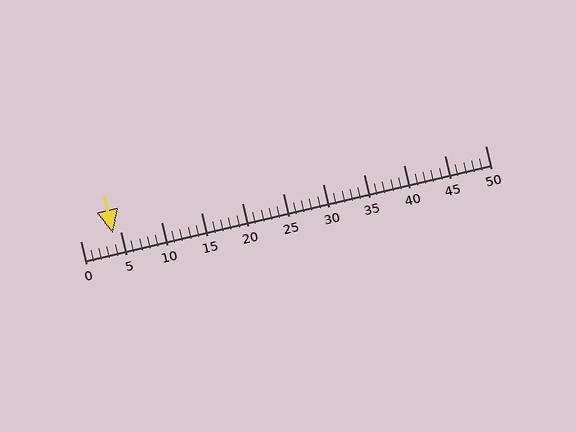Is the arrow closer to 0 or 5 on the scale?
The arrow is closer to 5.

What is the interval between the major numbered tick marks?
The major tick marks are spaced 5 units apart.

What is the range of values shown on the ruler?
The ruler shows values from 0 to 50.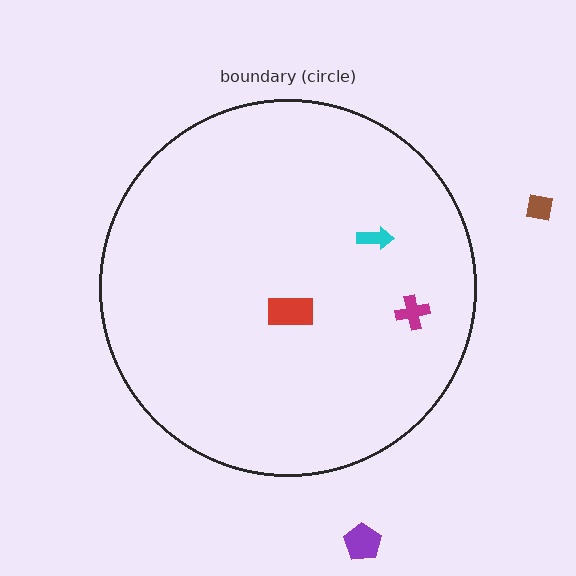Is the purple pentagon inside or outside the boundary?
Outside.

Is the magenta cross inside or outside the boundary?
Inside.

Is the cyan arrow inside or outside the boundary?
Inside.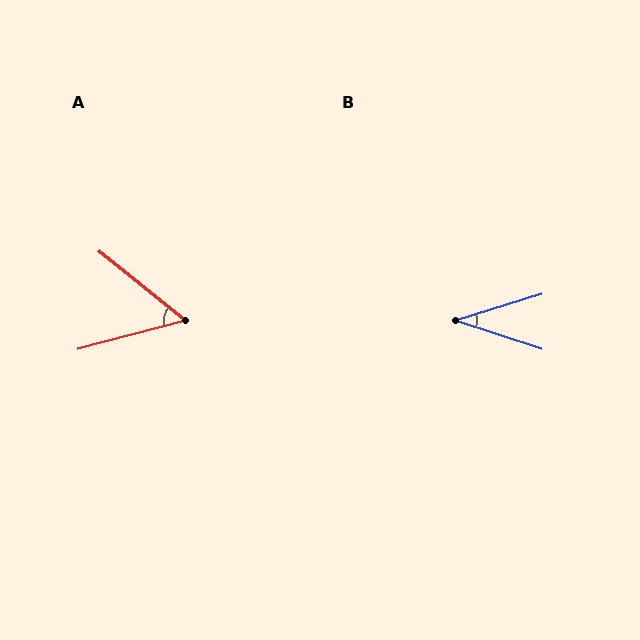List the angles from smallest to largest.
B (36°), A (54°).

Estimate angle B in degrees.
Approximately 36 degrees.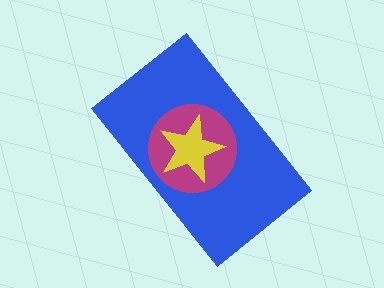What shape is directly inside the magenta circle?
The yellow star.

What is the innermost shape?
The yellow star.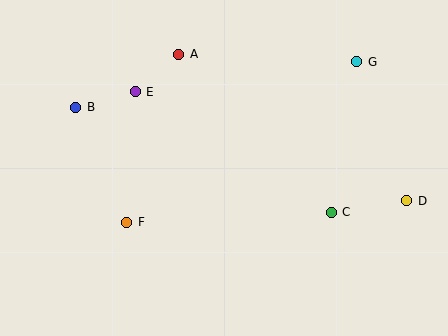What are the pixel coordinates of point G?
Point G is at (357, 62).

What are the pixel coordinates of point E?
Point E is at (135, 92).